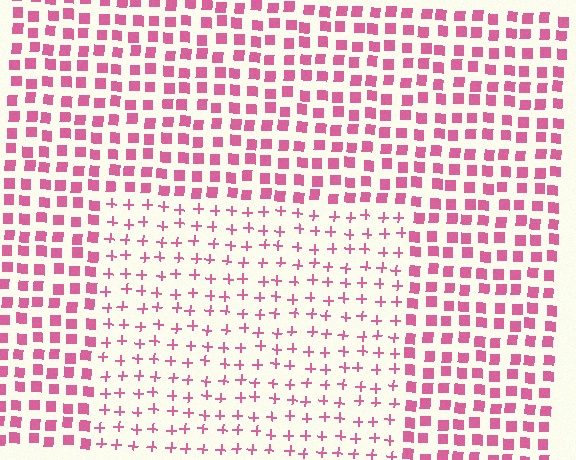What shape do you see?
I see a rectangle.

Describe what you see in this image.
The image is filled with small pink elements arranged in a uniform grid. A rectangle-shaped region contains plus signs, while the surrounding area contains squares. The boundary is defined purely by the change in element shape.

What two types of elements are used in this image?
The image uses plus signs inside the rectangle region and squares outside it.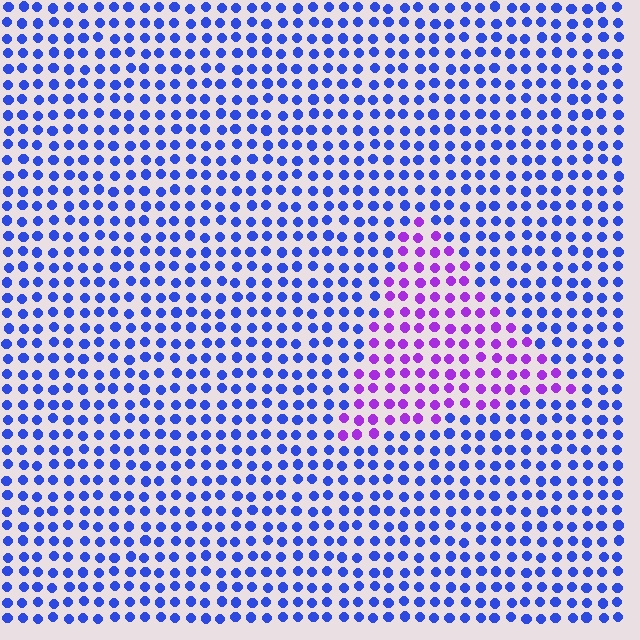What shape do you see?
I see a triangle.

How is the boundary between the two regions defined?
The boundary is defined purely by a slight shift in hue (about 51 degrees). Spacing, size, and orientation are identical on both sides.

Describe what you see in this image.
The image is filled with small blue elements in a uniform arrangement. A triangle-shaped region is visible where the elements are tinted to a slightly different hue, forming a subtle color boundary.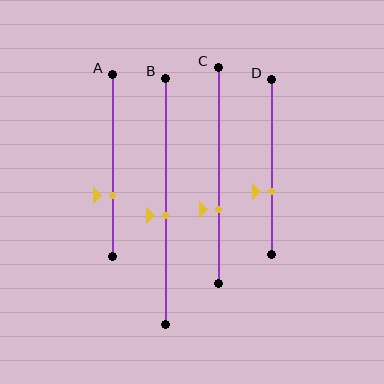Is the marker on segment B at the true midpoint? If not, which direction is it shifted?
No, the marker on segment B is shifted downward by about 6% of the segment length.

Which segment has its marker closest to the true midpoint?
Segment B has its marker closest to the true midpoint.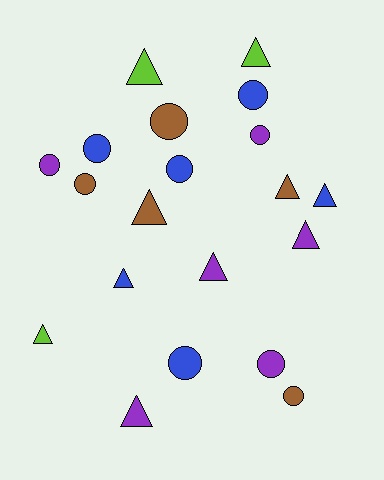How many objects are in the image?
There are 20 objects.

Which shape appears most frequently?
Triangle, with 10 objects.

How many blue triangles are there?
There are 2 blue triangles.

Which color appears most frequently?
Purple, with 6 objects.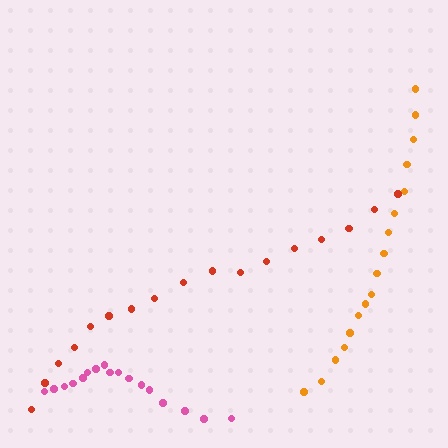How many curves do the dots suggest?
There are 3 distinct paths.